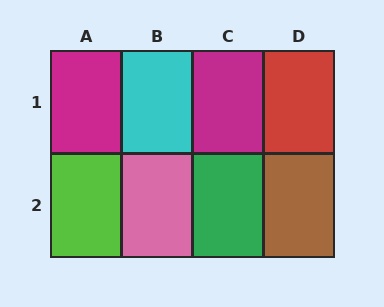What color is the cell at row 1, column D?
Red.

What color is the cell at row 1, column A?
Magenta.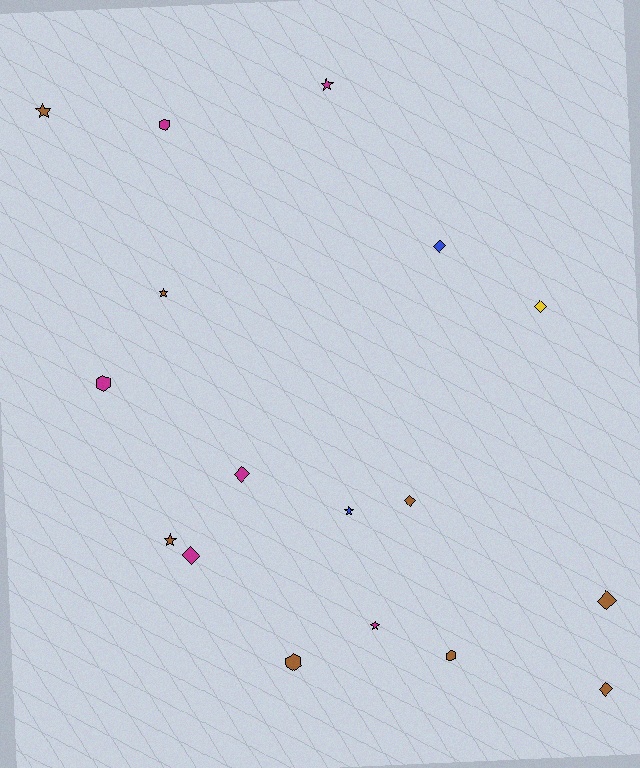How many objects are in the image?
There are 17 objects.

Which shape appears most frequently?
Diamond, with 7 objects.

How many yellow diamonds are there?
There is 1 yellow diamond.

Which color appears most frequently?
Brown, with 8 objects.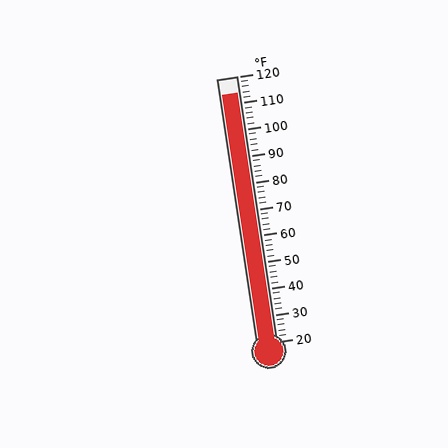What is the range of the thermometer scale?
The thermometer scale ranges from 20°F to 120°F.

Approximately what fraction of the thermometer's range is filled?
The thermometer is filled to approximately 95% of its range.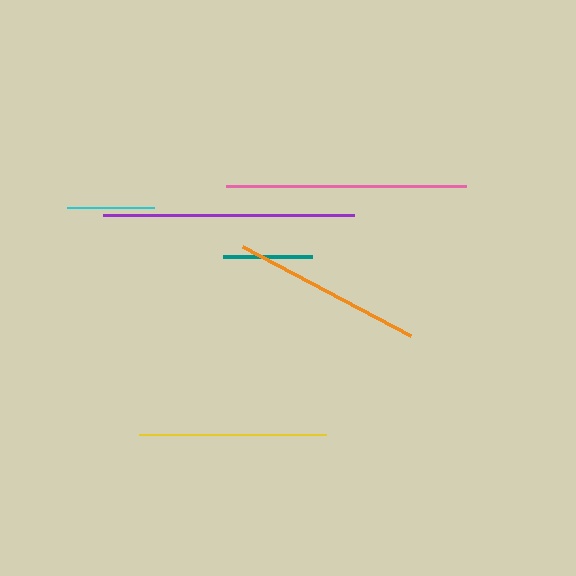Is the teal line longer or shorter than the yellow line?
The yellow line is longer than the teal line.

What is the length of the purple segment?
The purple segment is approximately 251 pixels long.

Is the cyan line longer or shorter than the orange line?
The orange line is longer than the cyan line.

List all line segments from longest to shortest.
From longest to shortest: purple, pink, orange, yellow, teal, cyan.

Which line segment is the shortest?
The cyan line is the shortest at approximately 87 pixels.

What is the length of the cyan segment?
The cyan segment is approximately 87 pixels long.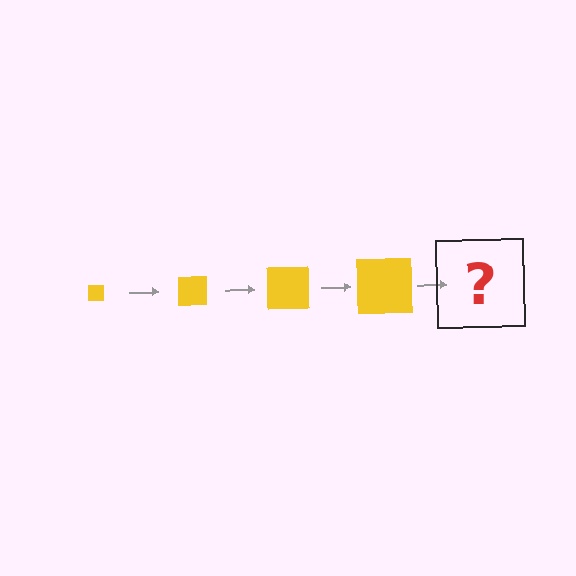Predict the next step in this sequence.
The next step is a yellow square, larger than the previous one.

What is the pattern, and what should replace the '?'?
The pattern is that the square gets progressively larger each step. The '?' should be a yellow square, larger than the previous one.